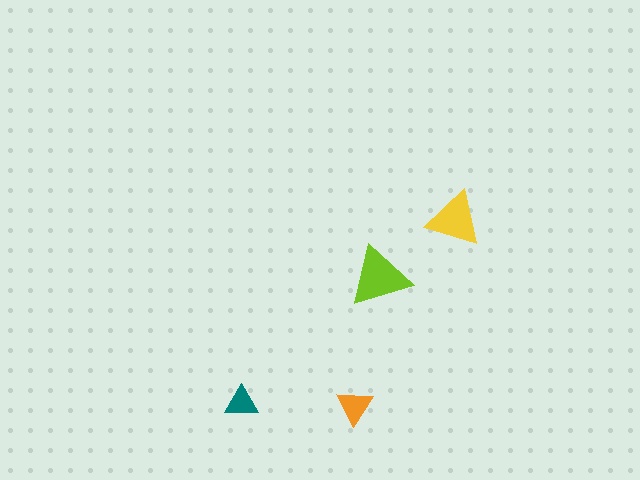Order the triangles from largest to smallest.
the lime one, the yellow one, the orange one, the teal one.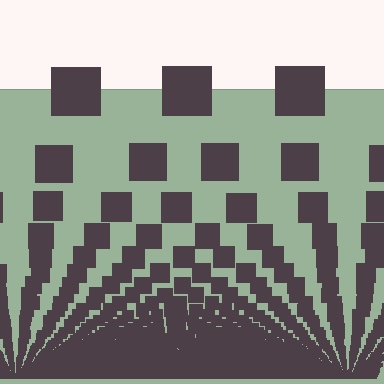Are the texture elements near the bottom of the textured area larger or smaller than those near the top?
Smaller. The gradient is inverted — elements near the bottom are smaller and denser.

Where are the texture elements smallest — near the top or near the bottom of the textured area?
Near the bottom.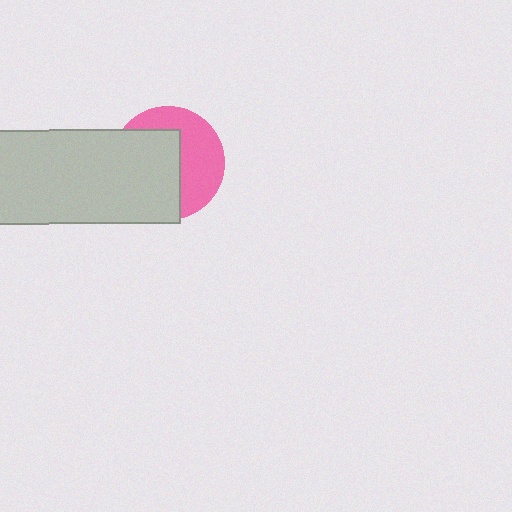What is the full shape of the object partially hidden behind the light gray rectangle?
The partially hidden object is a pink circle.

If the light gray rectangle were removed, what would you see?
You would see the complete pink circle.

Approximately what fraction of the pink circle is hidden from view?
Roughly 54% of the pink circle is hidden behind the light gray rectangle.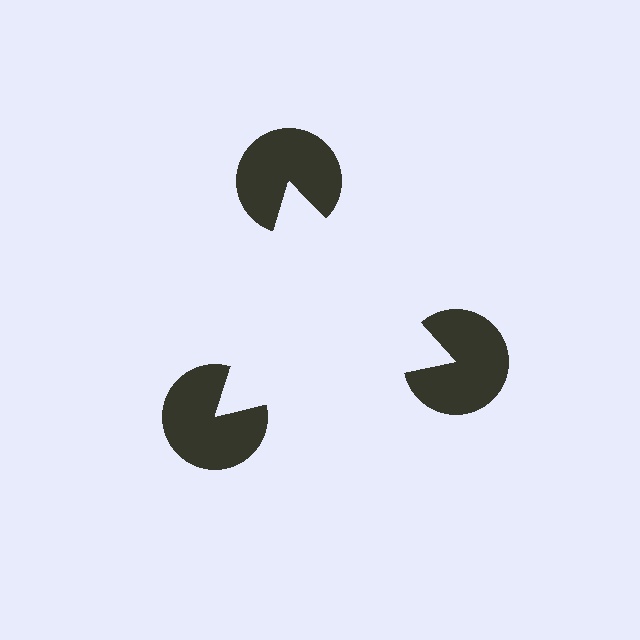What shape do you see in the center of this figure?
An illusory triangle — its edges are inferred from the aligned wedge cuts in the pac-man discs, not physically drawn.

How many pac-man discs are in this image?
There are 3 — one at each vertex of the illusory triangle.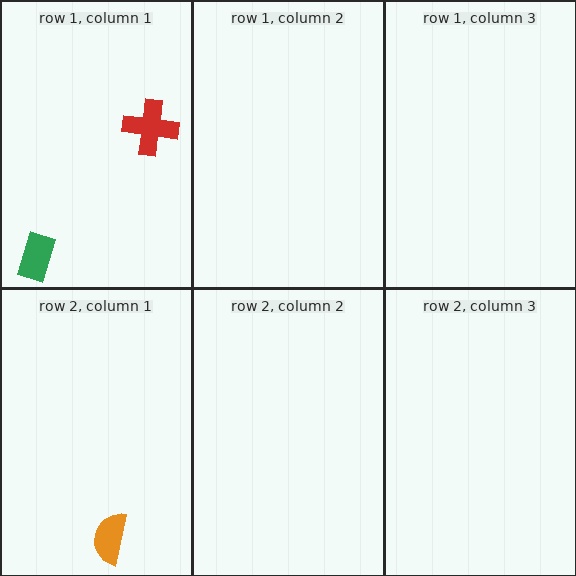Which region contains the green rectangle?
The row 1, column 1 region.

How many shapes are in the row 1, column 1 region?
2.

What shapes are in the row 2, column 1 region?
The orange semicircle.